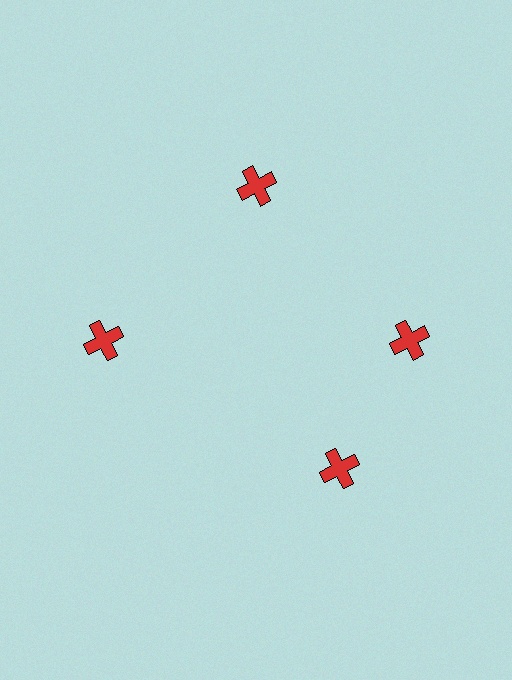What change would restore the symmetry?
The symmetry would be restored by rotating it back into even spacing with its neighbors so that all 4 crosses sit at equal angles and equal distance from the center.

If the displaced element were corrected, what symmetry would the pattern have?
It would have 4-fold rotational symmetry — the pattern would map onto itself every 90 degrees.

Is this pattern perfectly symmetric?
No. The 4 red crosses are arranged in a ring, but one element near the 6 o'clock position is rotated out of alignment along the ring, breaking the 4-fold rotational symmetry.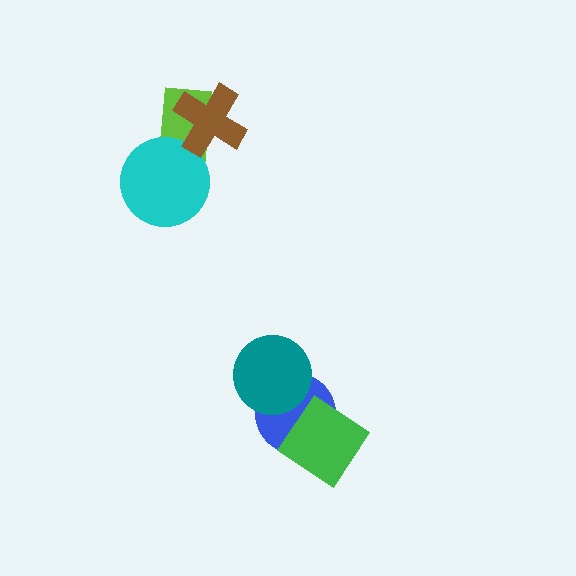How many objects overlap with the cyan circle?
1 object overlaps with the cyan circle.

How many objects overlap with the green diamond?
1 object overlaps with the green diamond.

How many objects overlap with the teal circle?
1 object overlaps with the teal circle.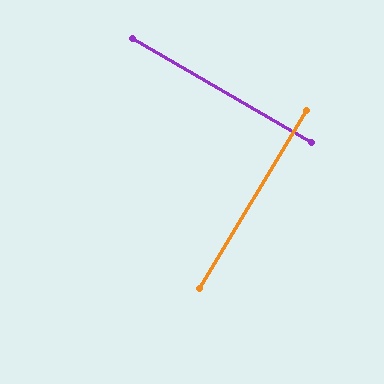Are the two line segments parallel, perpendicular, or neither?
Perpendicular — they meet at approximately 89°.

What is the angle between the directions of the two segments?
Approximately 89 degrees.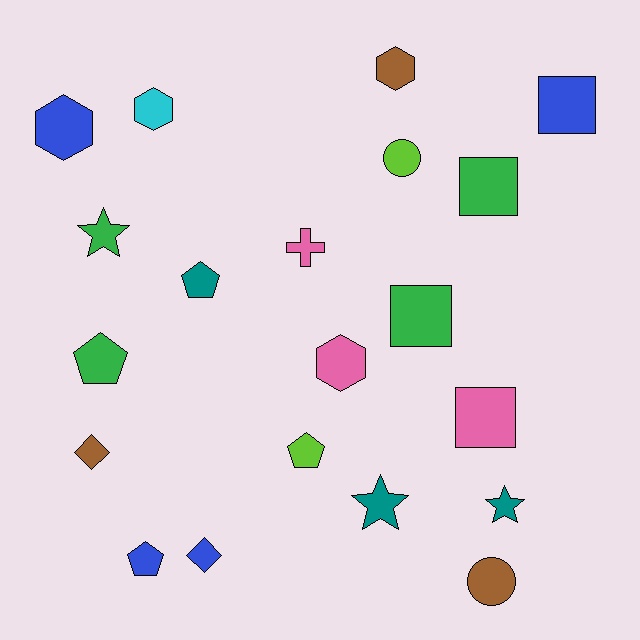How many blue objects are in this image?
There are 4 blue objects.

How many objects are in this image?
There are 20 objects.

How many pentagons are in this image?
There are 4 pentagons.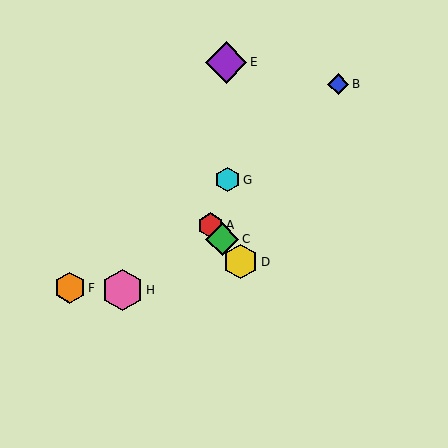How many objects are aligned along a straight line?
3 objects (A, C, D) are aligned along a straight line.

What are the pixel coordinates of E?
Object E is at (226, 62).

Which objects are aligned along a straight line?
Objects A, C, D are aligned along a straight line.